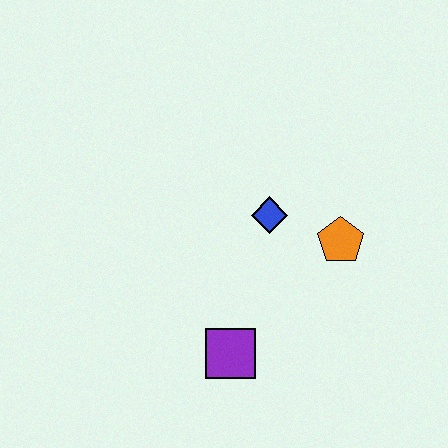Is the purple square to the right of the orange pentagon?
No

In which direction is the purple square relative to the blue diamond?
The purple square is below the blue diamond.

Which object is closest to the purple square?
The blue diamond is closest to the purple square.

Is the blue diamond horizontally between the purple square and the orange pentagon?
Yes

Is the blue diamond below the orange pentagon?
No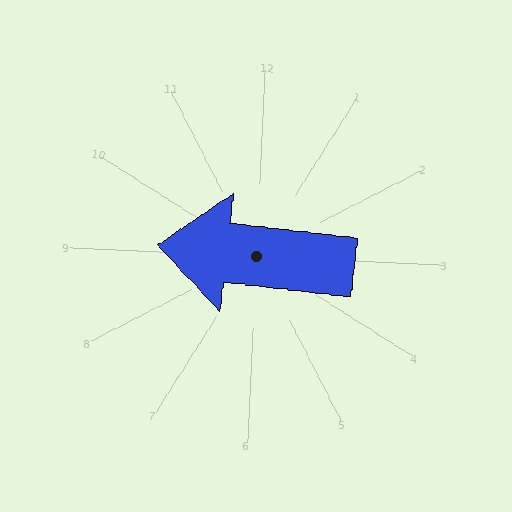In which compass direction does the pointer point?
West.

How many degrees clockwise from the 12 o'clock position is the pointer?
Approximately 274 degrees.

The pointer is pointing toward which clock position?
Roughly 9 o'clock.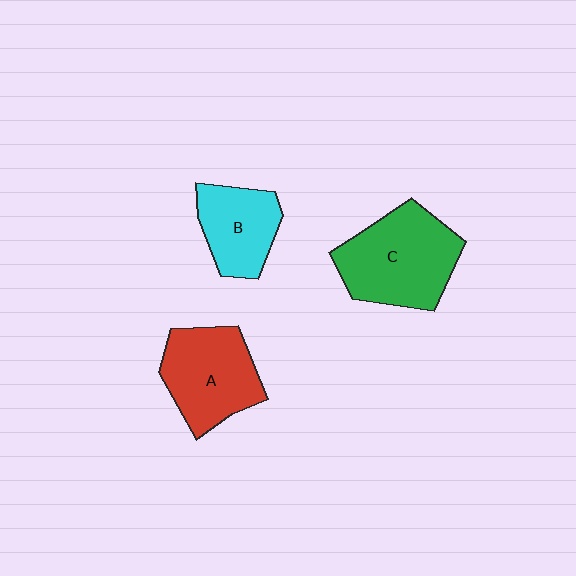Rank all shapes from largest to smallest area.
From largest to smallest: C (green), A (red), B (cyan).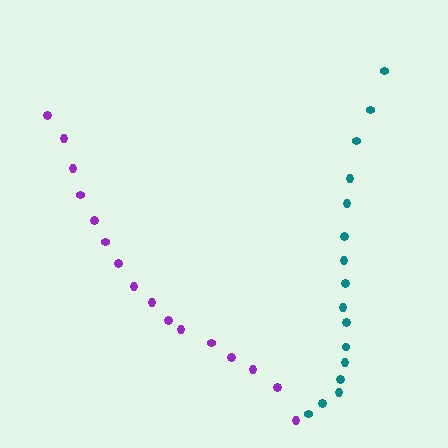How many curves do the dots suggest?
There are 2 distinct paths.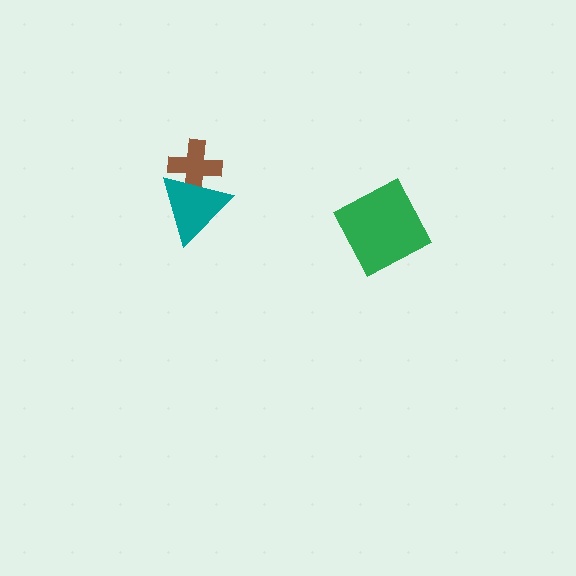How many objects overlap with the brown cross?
1 object overlaps with the brown cross.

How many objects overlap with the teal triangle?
1 object overlaps with the teal triangle.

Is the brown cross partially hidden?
Yes, it is partially covered by another shape.